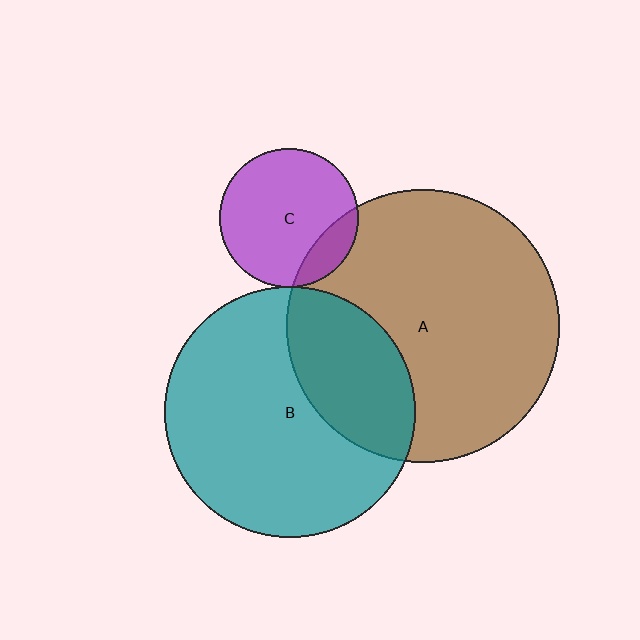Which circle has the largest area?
Circle A (brown).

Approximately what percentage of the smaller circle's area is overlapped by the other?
Approximately 30%.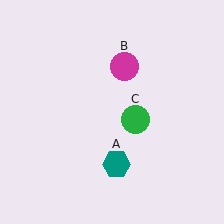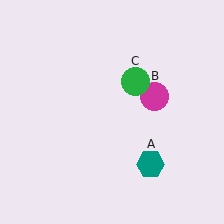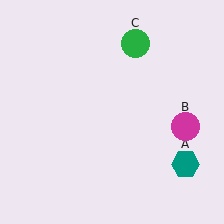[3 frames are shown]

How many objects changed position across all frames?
3 objects changed position: teal hexagon (object A), magenta circle (object B), green circle (object C).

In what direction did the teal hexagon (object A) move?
The teal hexagon (object A) moved right.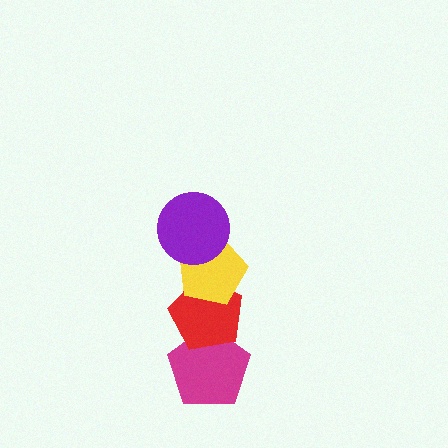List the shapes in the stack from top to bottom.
From top to bottom: the purple circle, the yellow pentagon, the red pentagon, the magenta pentagon.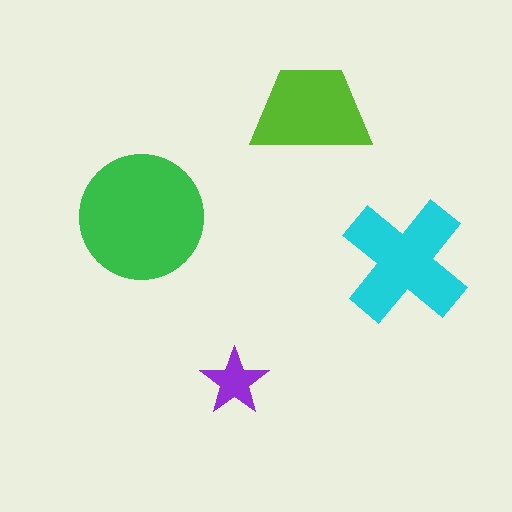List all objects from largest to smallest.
The green circle, the cyan cross, the lime trapezoid, the purple star.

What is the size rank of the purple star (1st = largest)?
4th.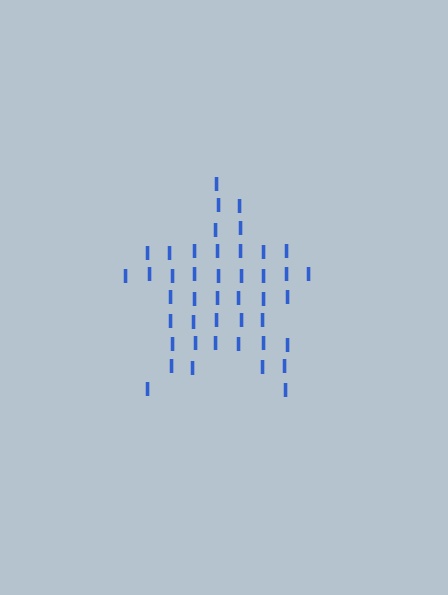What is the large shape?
The large shape is a star.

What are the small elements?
The small elements are letter I's.